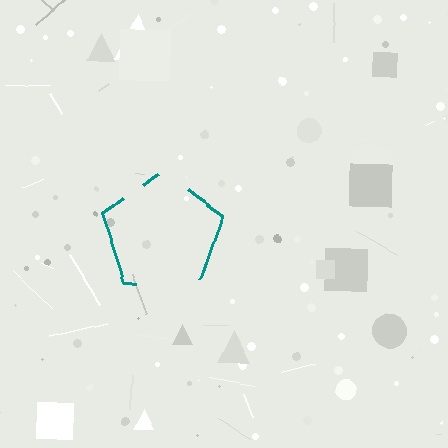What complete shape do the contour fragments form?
The contour fragments form a pentagon.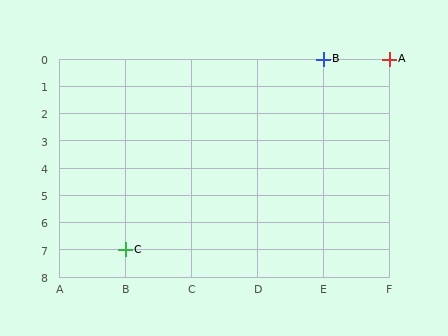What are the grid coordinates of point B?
Point B is at grid coordinates (E, 0).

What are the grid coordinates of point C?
Point C is at grid coordinates (B, 7).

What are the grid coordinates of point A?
Point A is at grid coordinates (F, 0).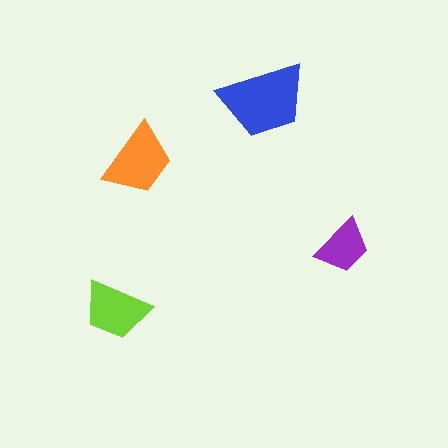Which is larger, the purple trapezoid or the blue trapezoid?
The blue one.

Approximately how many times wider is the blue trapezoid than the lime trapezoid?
About 1.5 times wider.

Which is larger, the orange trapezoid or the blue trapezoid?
The blue one.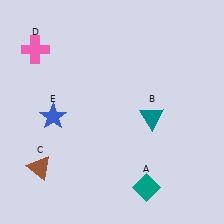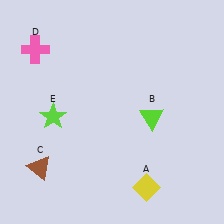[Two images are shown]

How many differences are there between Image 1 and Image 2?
There are 3 differences between the two images.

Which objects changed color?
A changed from teal to yellow. B changed from teal to lime. E changed from blue to lime.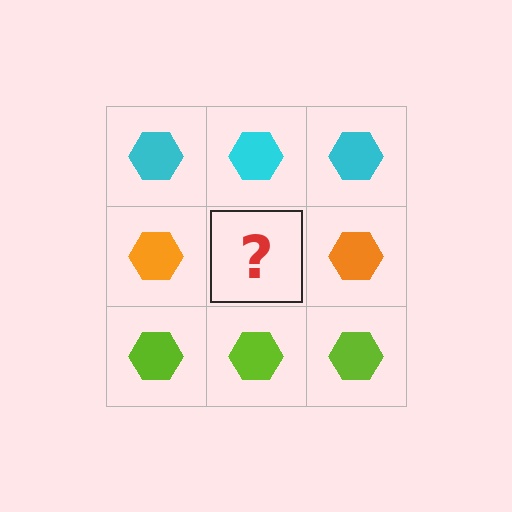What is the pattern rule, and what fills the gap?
The rule is that each row has a consistent color. The gap should be filled with an orange hexagon.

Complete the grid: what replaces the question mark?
The question mark should be replaced with an orange hexagon.